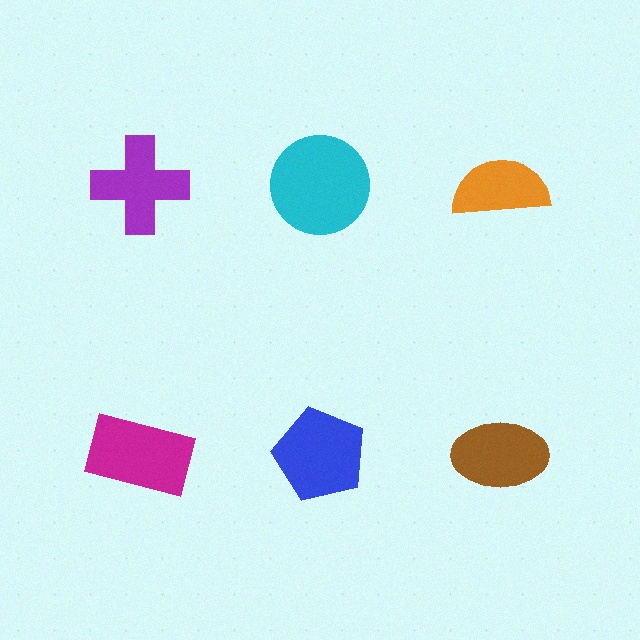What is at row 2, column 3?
A brown ellipse.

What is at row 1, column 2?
A cyan circle.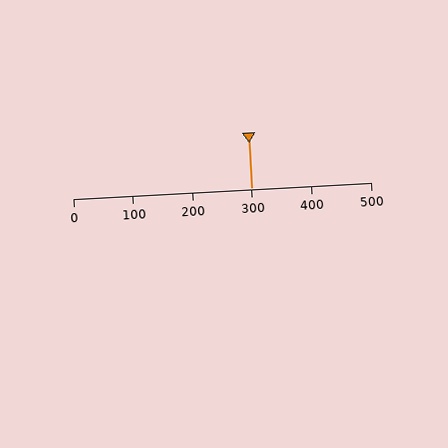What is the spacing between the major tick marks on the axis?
The major ticks are spaced 100 apart.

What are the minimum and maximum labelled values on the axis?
The axis runs from 0 to 500.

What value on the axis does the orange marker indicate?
The marker indicates approximately 300.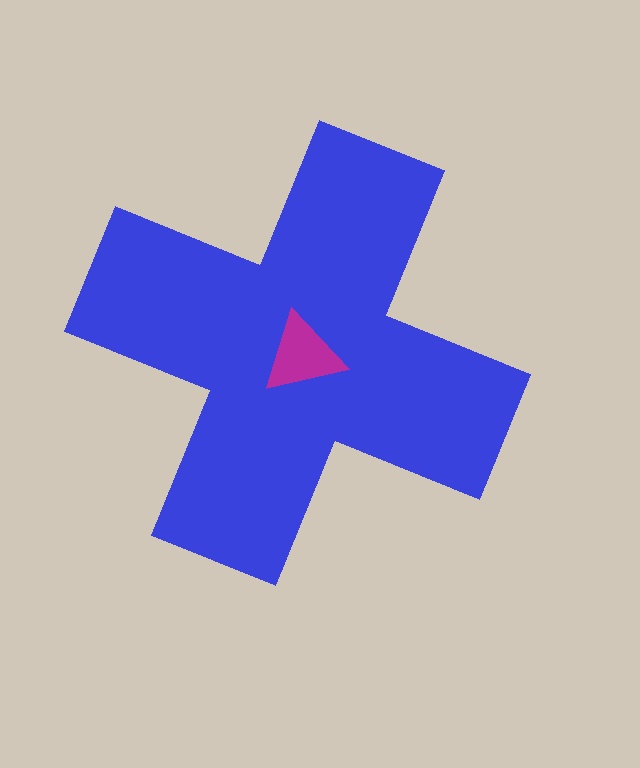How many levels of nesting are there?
2.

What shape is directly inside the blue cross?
The magenta triangle.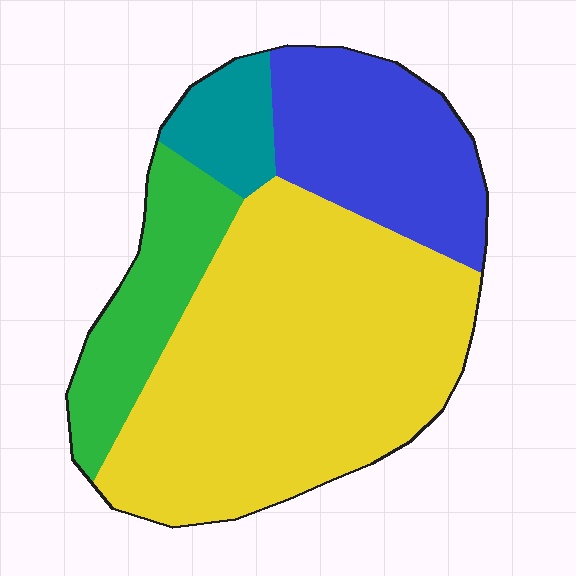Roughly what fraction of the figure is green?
Green takes up about one sixth (1/6) of the figure.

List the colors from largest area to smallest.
From largest to smallest: yellow, blue, green, teal.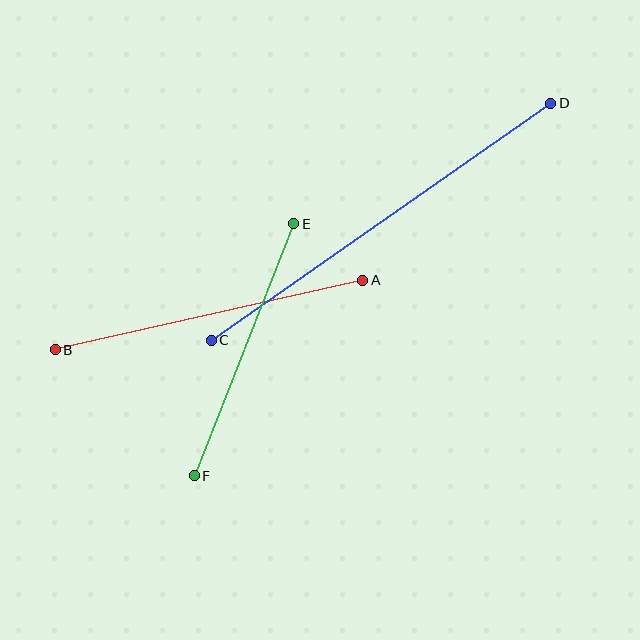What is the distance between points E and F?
The distance is approximately 271 pixels.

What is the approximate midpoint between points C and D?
The midpoint is at approximately (381, 222) pixels.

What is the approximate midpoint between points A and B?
The midpoint is at approximately (209, 315) pixels.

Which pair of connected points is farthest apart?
Points C and D are farthest apart.